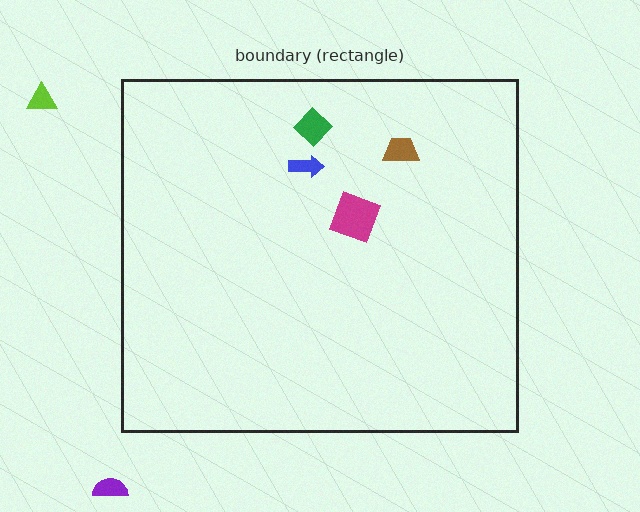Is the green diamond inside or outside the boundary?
Inside.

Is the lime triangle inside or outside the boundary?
Outside.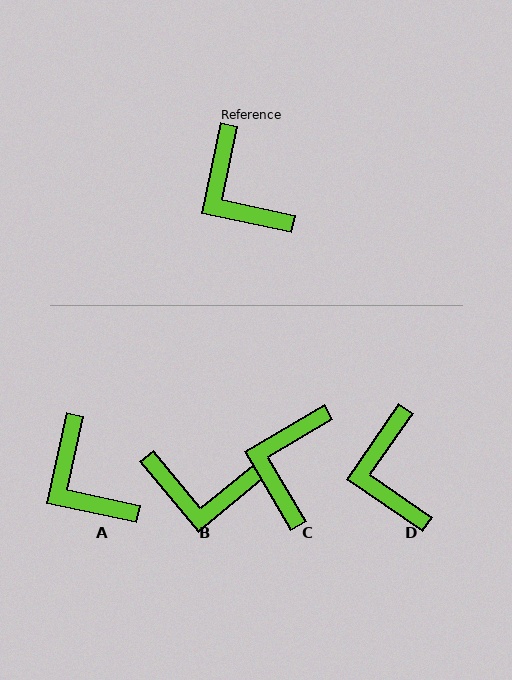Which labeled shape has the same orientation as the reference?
A.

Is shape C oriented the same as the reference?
No, it is off by about 48 degrees.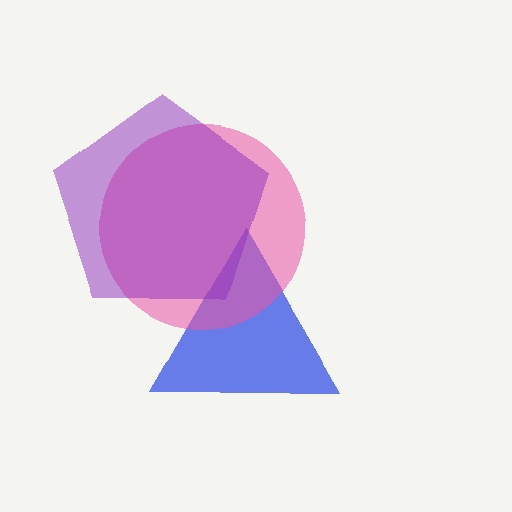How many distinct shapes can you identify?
There are 3 distinct shapes: a blue triangle, a pink circle, a purple pentagon.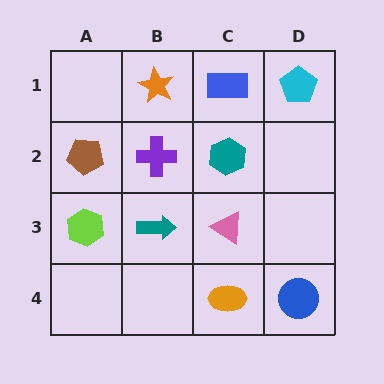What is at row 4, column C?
An orange ellipse.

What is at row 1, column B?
An orange star.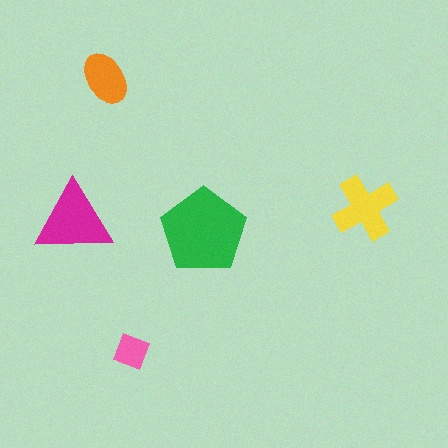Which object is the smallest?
The pink diamond.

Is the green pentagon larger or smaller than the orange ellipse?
Larger.